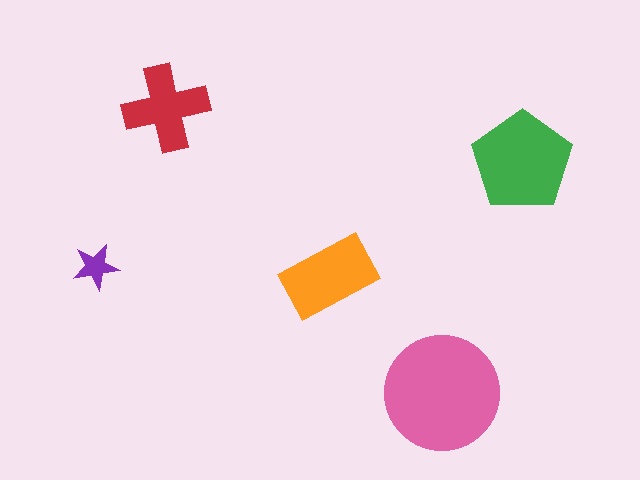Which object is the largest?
The pink circle.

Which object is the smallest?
The purple star.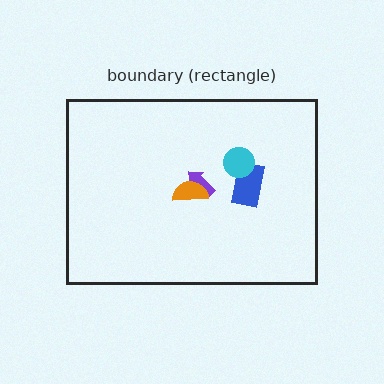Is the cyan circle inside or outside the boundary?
Inside.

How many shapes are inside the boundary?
4 inside, 0 outside.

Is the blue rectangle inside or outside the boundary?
Inside.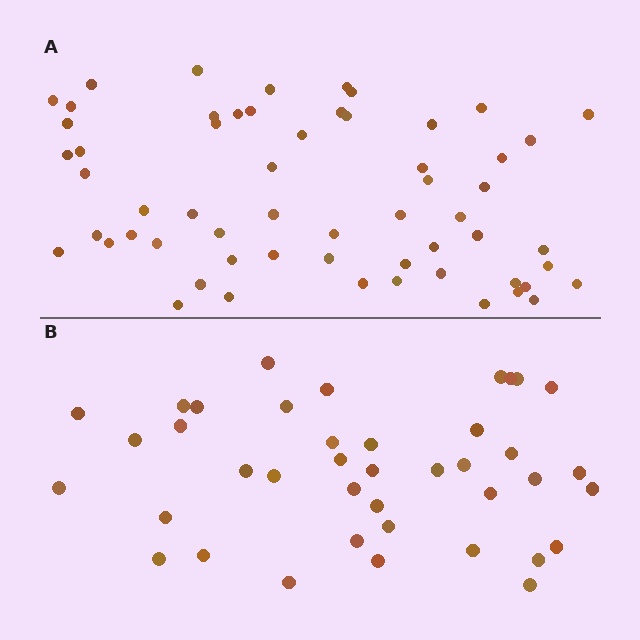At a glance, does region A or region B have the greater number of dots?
Region A (the top region) has more dots.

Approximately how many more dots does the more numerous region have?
Region A has approximately 20 more dots than region B.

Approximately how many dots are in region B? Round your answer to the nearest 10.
About 40 dots.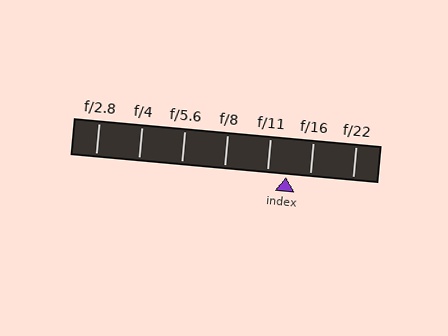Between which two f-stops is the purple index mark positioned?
The index mark is between f/11 and f/16.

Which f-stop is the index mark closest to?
The index mark is closest to f/11.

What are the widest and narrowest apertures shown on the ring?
The widest aperture shown is f/2.8 and the narrowest is f/22.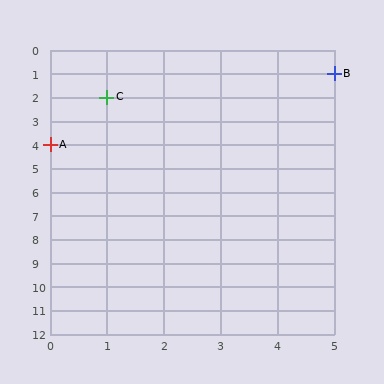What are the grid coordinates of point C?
Point C is at grid coordinates (1, 2).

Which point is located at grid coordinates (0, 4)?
Point A is at (0, 4).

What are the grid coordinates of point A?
Point A is at grid coordinates (0, 4).